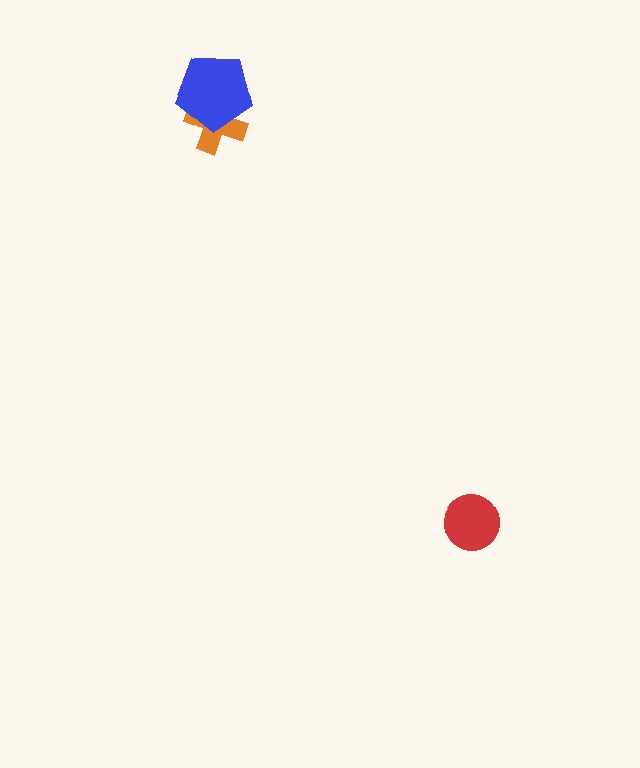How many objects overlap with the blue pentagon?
1 object overlaps with the blue pentagon.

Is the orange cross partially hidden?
Yes, it is partially covered by another shape.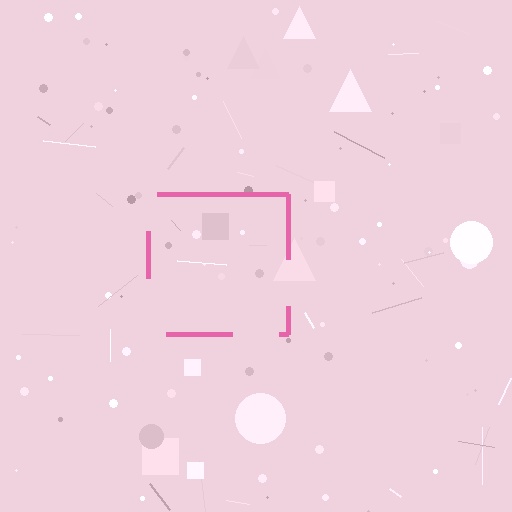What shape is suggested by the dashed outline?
The dashed outline suggests a square.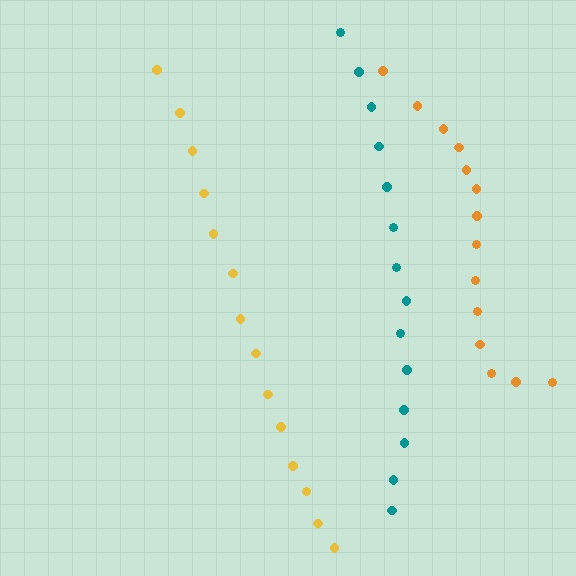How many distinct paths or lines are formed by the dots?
There are 3 distinct paths.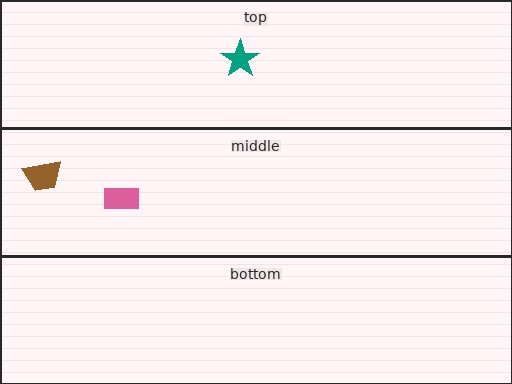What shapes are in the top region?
The teal star.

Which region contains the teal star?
The top region.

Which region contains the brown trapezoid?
The middle region.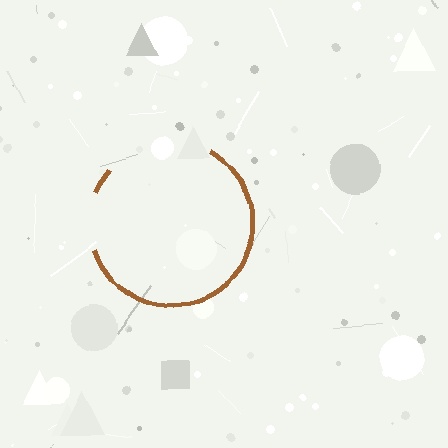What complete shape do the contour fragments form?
The contour fragments form a circle.